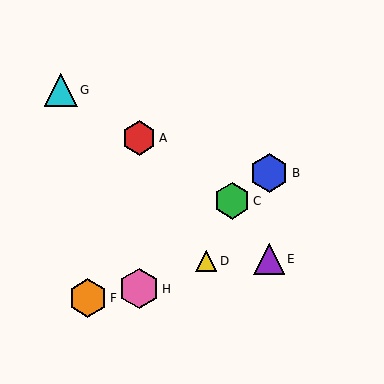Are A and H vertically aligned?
Yes, both are at x≈139.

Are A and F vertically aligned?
No, A is at x≈139 and F is at x≈88.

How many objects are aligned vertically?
2 objects (A, H) are aligned vertically.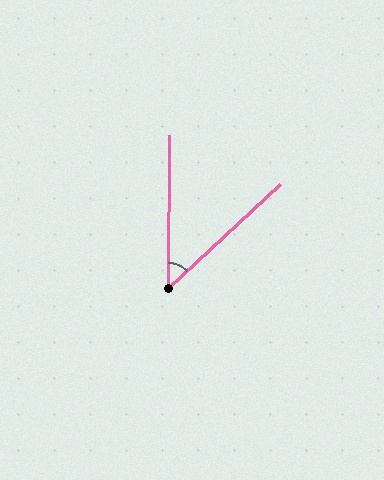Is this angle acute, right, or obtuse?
It is acute.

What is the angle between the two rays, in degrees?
Approximately 47 degrees.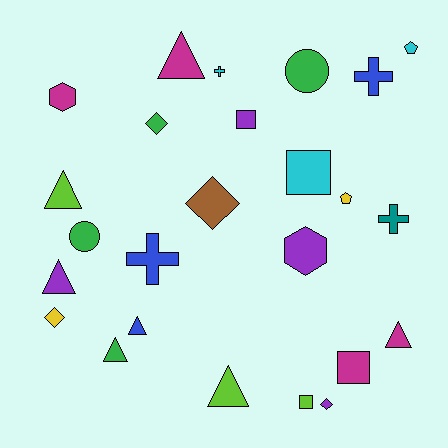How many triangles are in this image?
There are 7 triangles.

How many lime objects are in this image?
There are 3 lime objects.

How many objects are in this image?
There are 25 objects.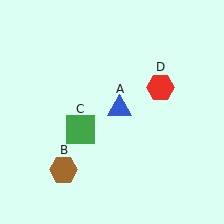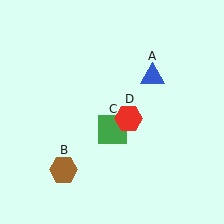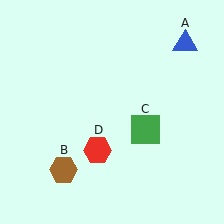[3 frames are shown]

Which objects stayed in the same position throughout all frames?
Brown hexagon (object B) remained stationary.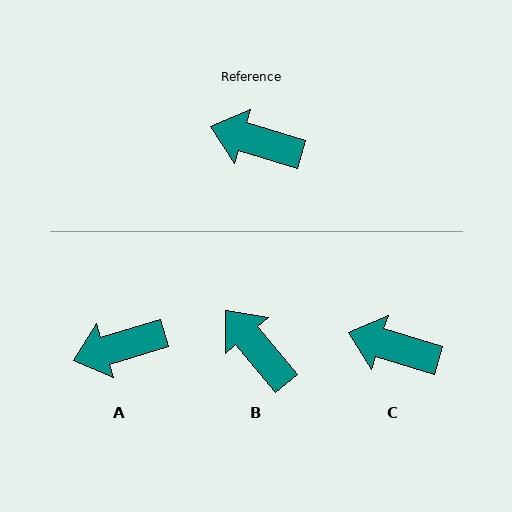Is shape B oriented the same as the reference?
No, it is off by about 33 degrees.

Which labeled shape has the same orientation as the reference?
C.